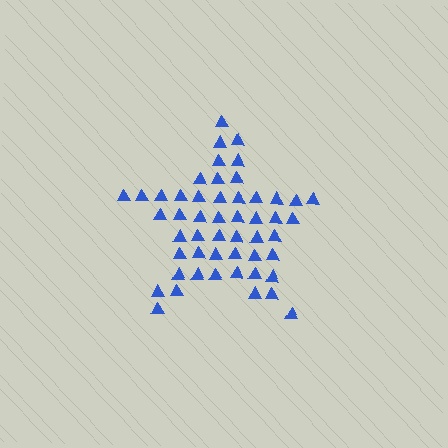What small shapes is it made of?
It is made of small triangles.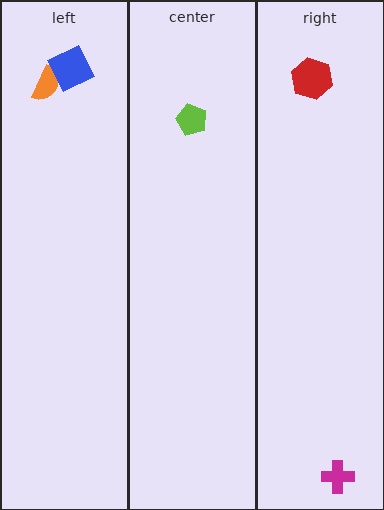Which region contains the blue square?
The left region.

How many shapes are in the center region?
1.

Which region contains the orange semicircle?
The left region.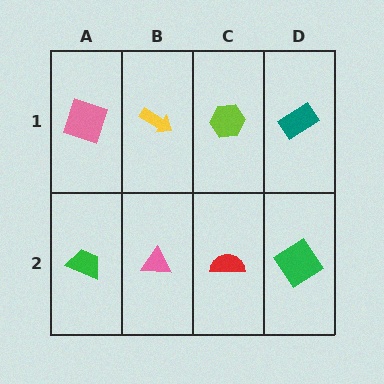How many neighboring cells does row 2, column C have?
3.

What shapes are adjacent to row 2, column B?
A yellow arrow (row 1, column B), a green trapezoid (row 2, column A), a red semicircle (row 2, column C).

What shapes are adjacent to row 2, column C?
A lime hexagon (row 1, column C), a pink triangle (row 2, column B), a green diamond (row 2, column D).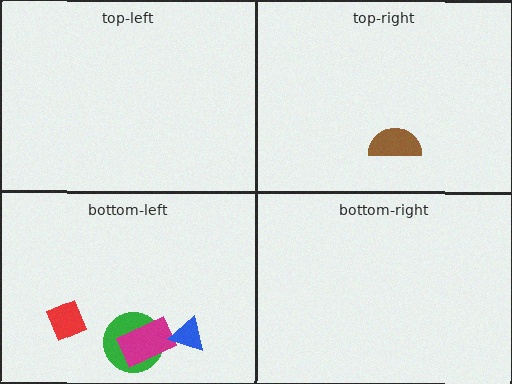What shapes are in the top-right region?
The brown semicircle.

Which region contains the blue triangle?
The bottom-left region.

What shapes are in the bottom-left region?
The green circle, the magenta rectangle, the red diamond, the blue triangle.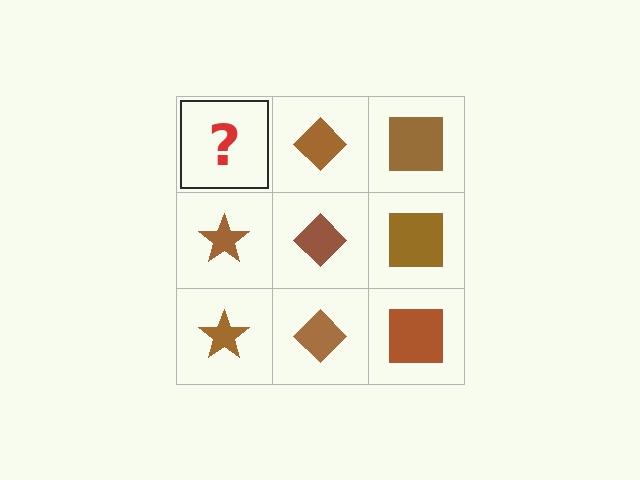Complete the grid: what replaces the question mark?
The question mark should be replaced with a brown star.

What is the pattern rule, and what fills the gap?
The rule is that each column has a consistent shape. The gap should be filled with a brown star.